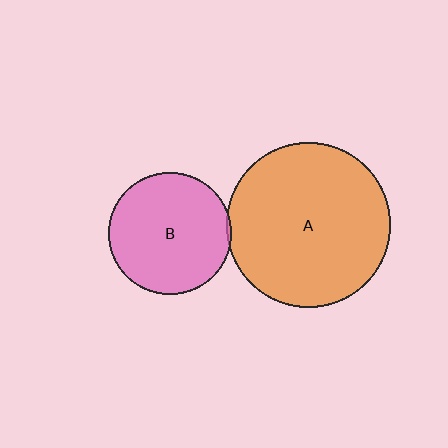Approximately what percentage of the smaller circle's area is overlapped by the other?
Approximately 5%.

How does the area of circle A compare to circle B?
Approximately 1.8 times.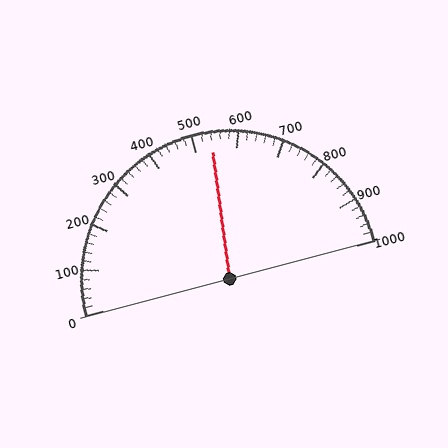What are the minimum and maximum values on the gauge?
The gauge ranges from 0 to 1000.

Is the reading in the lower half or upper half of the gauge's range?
The reading is in the upper half of the range (0 to 1000).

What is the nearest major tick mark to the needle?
The nearest major tick mark is 500.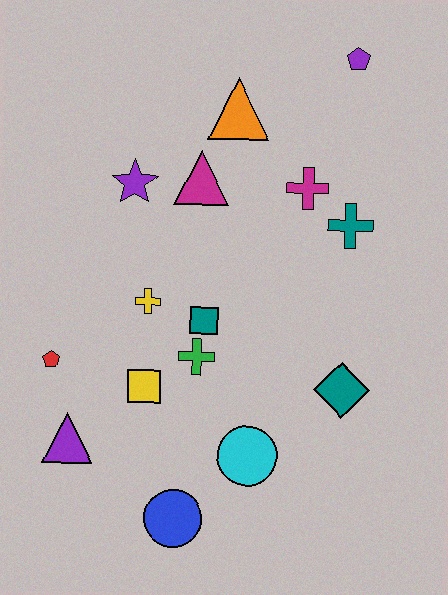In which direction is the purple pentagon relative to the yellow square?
The purple pentagon is above the yellow square.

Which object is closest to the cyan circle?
The blue circle is closest to the cyan circle.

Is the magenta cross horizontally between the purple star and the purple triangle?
No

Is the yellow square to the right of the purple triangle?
Yes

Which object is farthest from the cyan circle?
The purple pentagon is farthest from the cyan circle.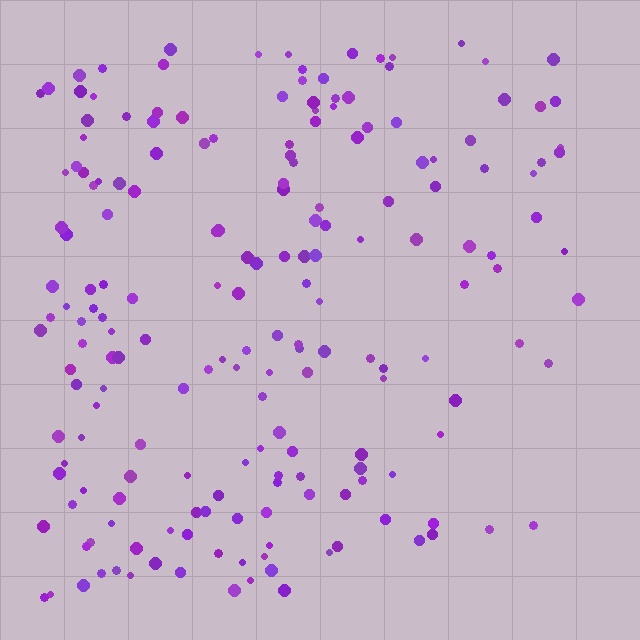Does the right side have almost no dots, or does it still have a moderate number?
Still a moderate number, just noticeably fewer than the left.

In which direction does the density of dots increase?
From right to left, with the left side densest.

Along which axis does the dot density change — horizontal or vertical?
Horizontal.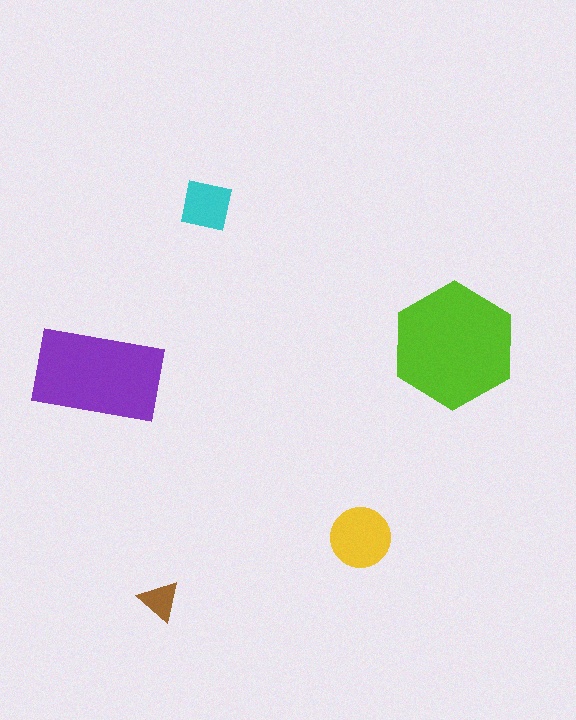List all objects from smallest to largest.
The brown triangle, the cyan square, the yellow circle, the purple rectangle, the lime hexagon.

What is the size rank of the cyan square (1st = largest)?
4th.